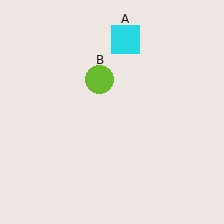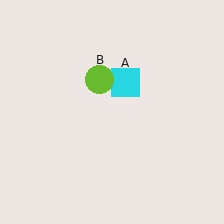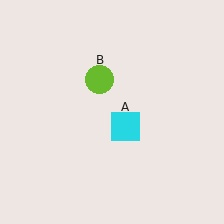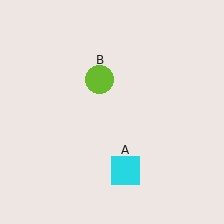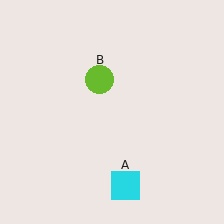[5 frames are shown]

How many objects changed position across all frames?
1 object changed position: cyan square (object A).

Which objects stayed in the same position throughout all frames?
Lime circle (object B) remained stationary.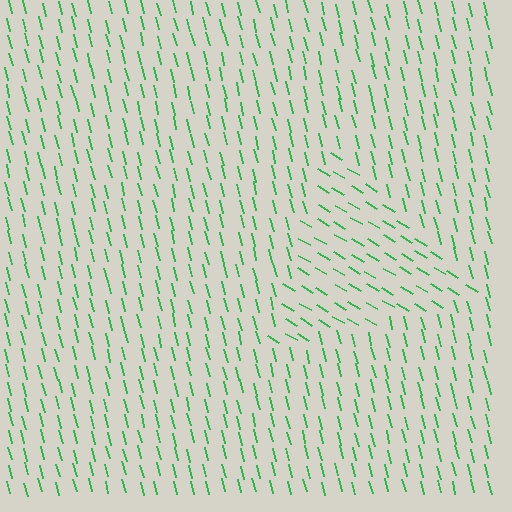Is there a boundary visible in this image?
Yes, there is a texture boundary formed by a change in line orientation.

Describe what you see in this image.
The image is filled with small green line segments. A triangle region in the image has lines oriented differently from the surrounding lines, creating a visible texture boundary.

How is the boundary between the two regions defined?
The boundary is defined purely by a change in line orientation (approximately 45 degrees difference). All lines are the same color and thickness.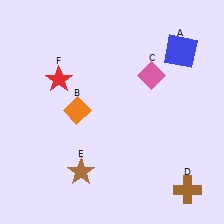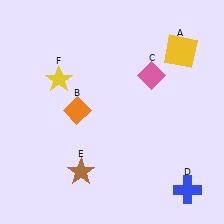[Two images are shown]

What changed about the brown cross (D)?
In Image 1, D is brown. In Image 2, it changed to blue.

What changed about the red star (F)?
In Image 1, F is red. In Image 2, it changed to yellow.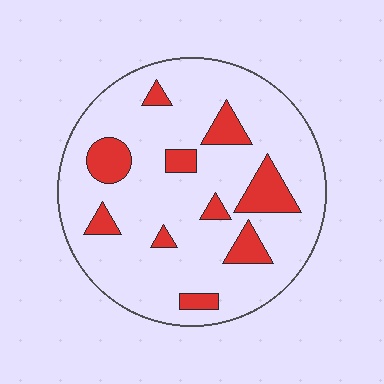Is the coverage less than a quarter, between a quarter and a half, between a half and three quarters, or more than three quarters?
Less than a quarter.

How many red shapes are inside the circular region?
10.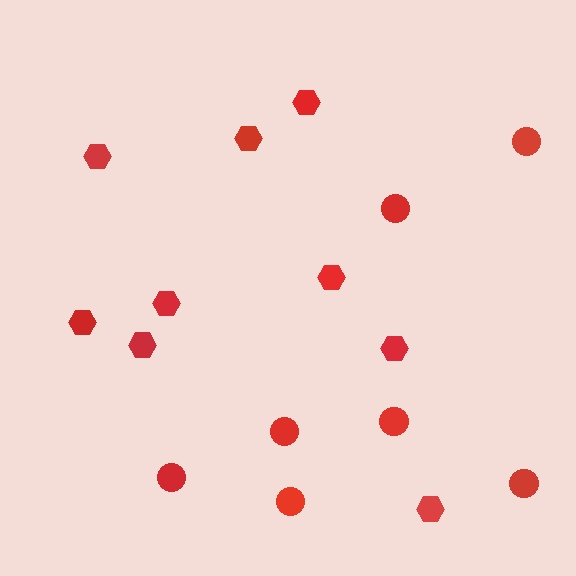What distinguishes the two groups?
There are 2 groups: one group of circles (7) and one group of hexagons (9).